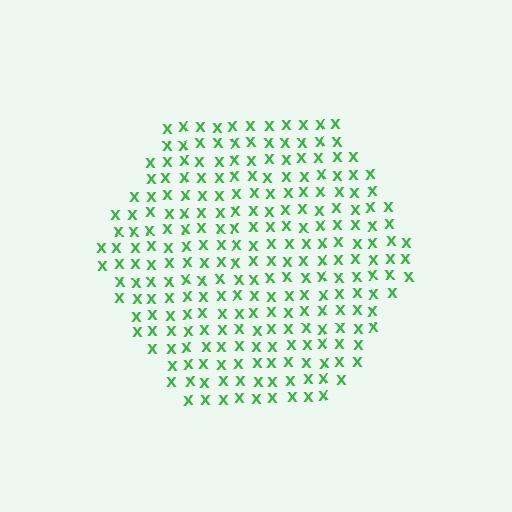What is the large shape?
The large shape is a hexagon.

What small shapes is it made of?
It is made of small letter X's.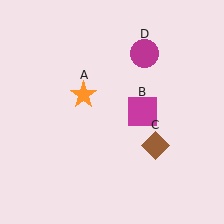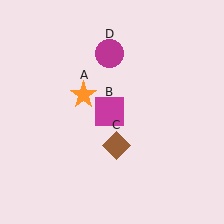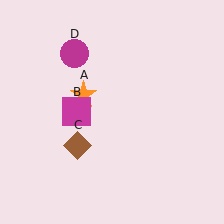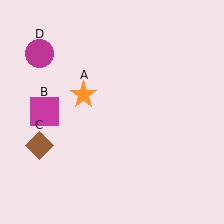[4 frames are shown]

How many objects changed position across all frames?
3 objects changed position: magenta square (object B), brown diamond (object C), magenta circle (object D).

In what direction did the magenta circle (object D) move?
The magenta circle (object D) moved left.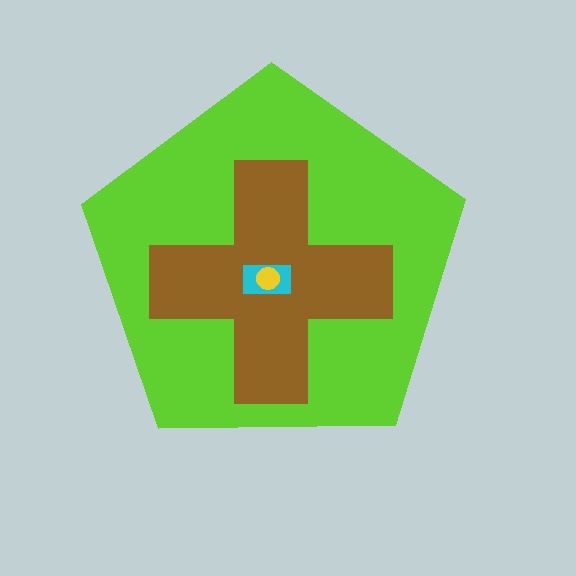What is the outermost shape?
The lime pentagon.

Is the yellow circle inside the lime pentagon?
Yes.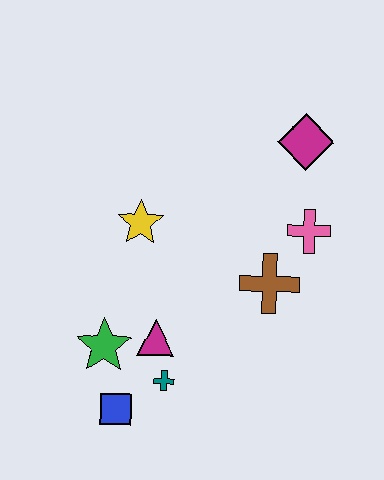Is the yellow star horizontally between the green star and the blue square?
No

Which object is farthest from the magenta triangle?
The magenta diamond is farthest from the magenta triangle.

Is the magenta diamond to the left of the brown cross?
No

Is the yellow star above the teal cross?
Yes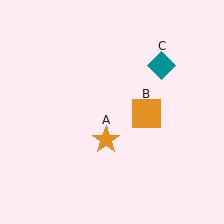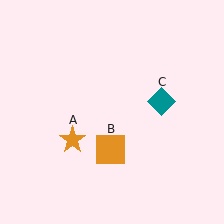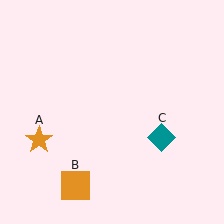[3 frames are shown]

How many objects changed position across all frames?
3 objects changed position: orange star (object A), orange square (object B), teal diamond (object C).